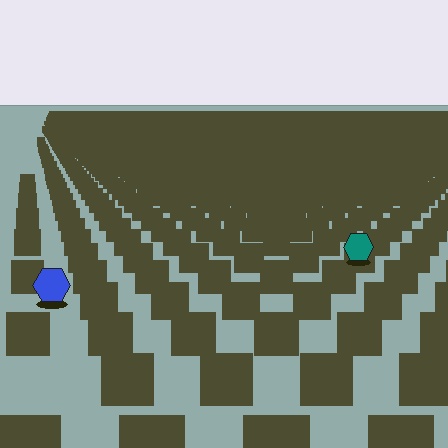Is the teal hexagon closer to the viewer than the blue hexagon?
No. The blue hexagon is closer — you can tell from the texture gradient: the ground texture is coarser near it.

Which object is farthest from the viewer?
The teal hexagon is farthest from the viewer. It appears smaller and the ground texture around it is denser.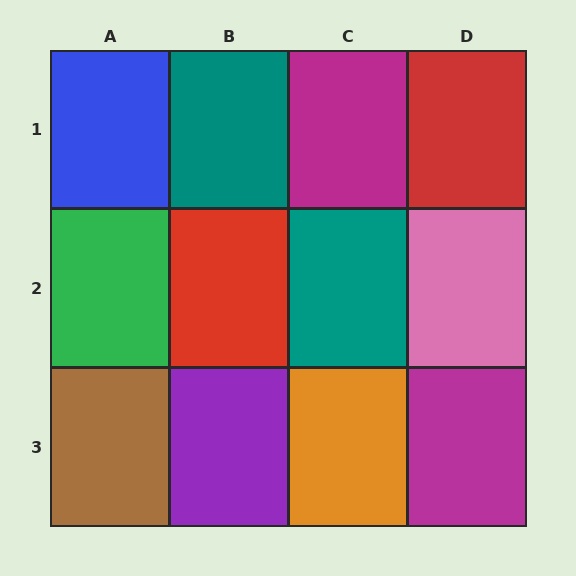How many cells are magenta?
2 cells are magenta.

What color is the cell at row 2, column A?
Green.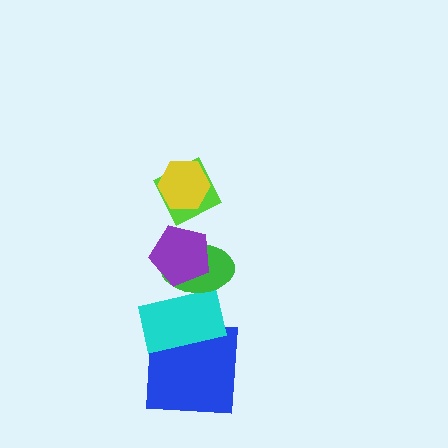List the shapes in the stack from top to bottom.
From top to bottom: the yellow hexagon, the lime diamond, the purple pentagon, the green ellipse, the cyan rectangle, the blue square.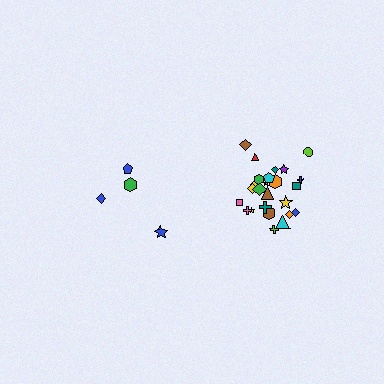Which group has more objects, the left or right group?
The right group.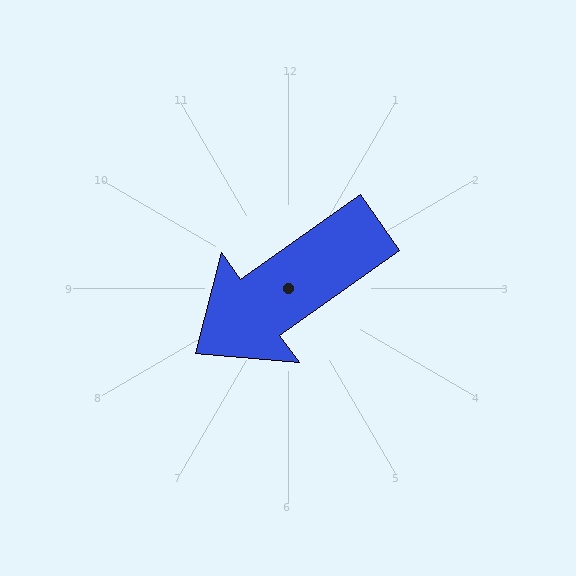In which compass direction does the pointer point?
Southwest.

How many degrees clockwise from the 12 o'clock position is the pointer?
Approximately 235 degrees.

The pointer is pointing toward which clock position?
Roughly 8 o'clock.